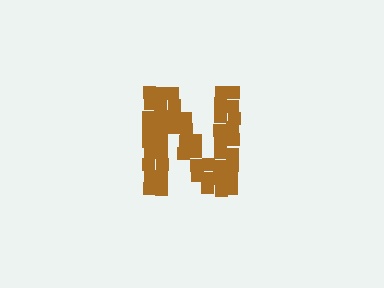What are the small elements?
The small elements are squares.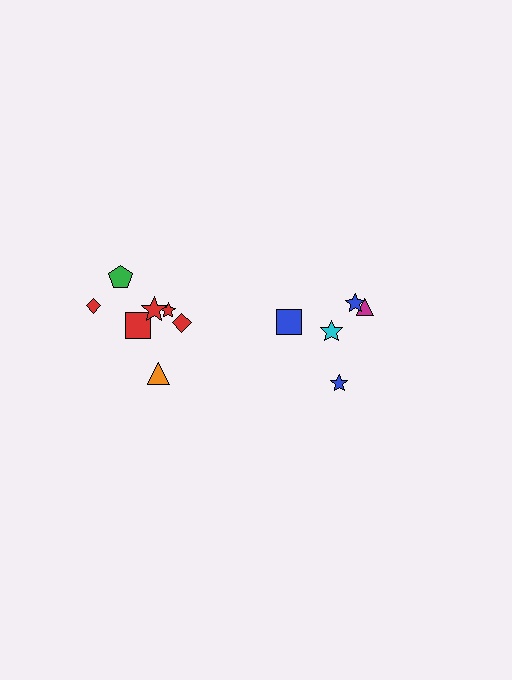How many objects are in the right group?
There are 5 objects.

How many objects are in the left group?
There are 7 objects.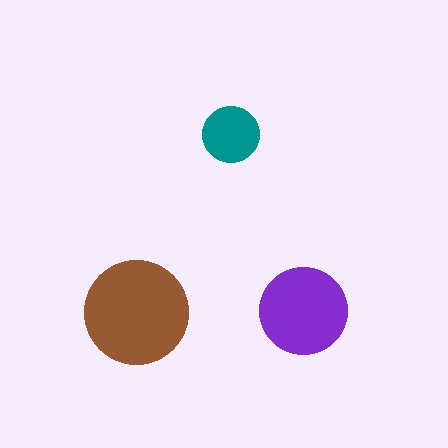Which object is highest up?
The teal circle is topmost.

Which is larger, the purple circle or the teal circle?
The purple one.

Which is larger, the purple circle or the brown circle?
The brown one.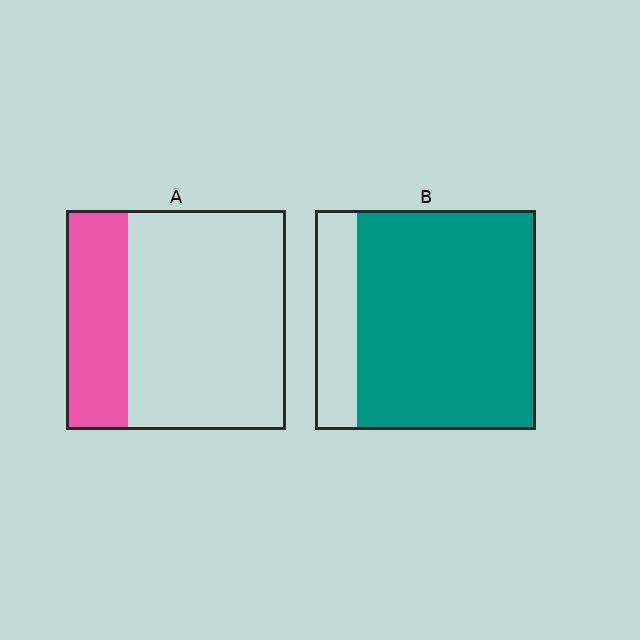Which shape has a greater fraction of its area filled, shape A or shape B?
Shape B.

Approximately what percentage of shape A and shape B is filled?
A is approximately 30% and B is approximately 80%.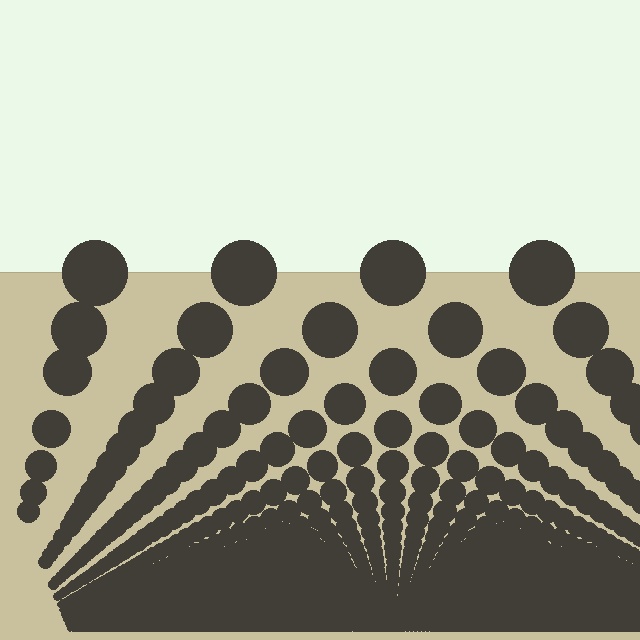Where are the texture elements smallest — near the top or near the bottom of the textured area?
Near the bottom.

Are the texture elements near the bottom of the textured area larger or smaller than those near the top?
Smaller. The gradient is inverted — elements near the bottom are smaller and denser.